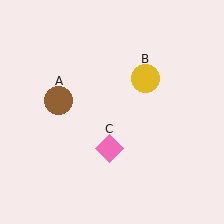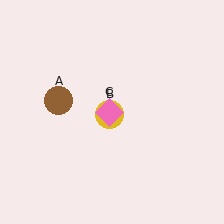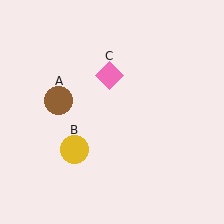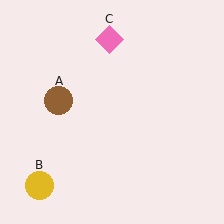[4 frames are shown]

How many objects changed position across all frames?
2 objects changed position: yellow circle (object B), pink diamond (object C).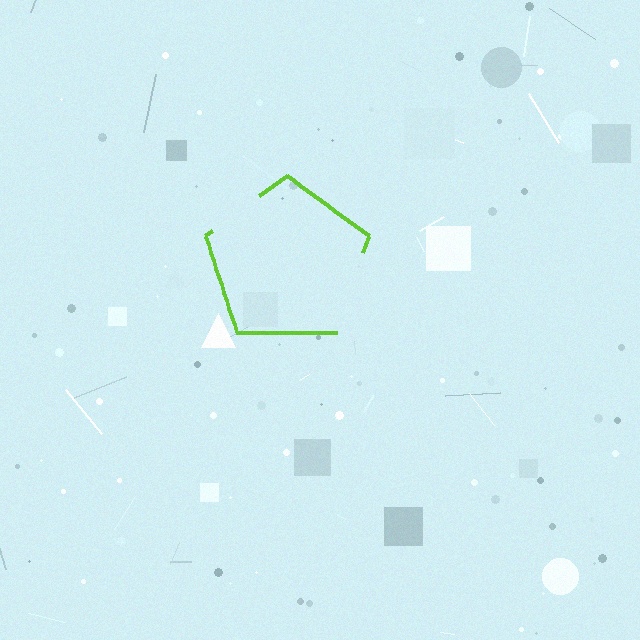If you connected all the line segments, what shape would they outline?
They would outline a pentagon.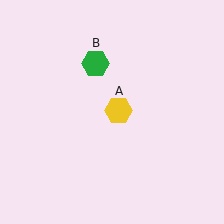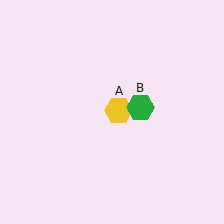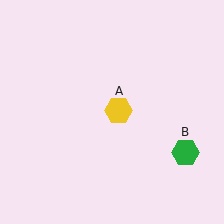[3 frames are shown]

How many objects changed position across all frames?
1 object changed position: green hexagon (object B).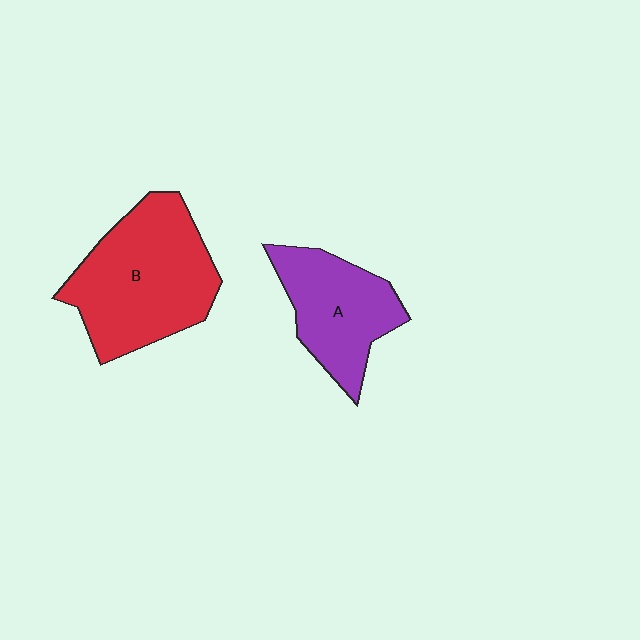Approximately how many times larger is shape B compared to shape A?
Approximately 1.5 times.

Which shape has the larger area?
Shape B (red).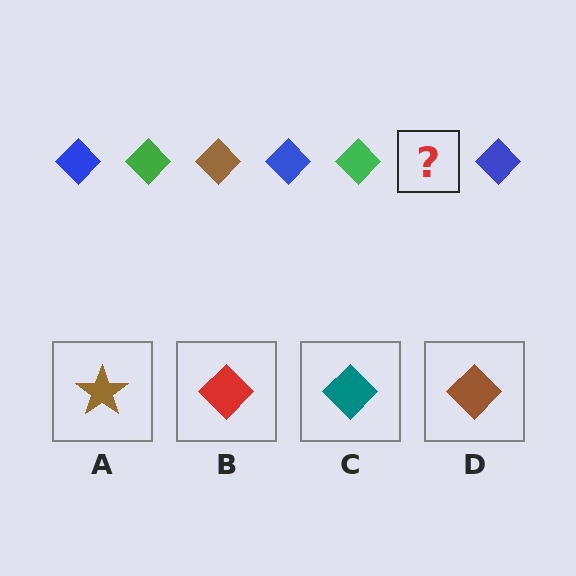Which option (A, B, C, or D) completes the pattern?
D.